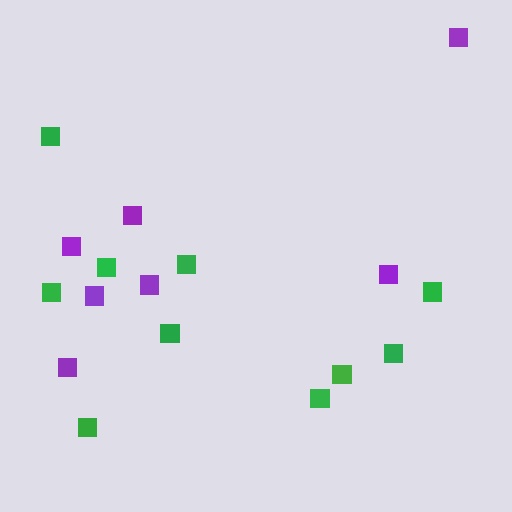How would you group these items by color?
There are 2 groups: one group of purple squares (7) and one group of green squares (10).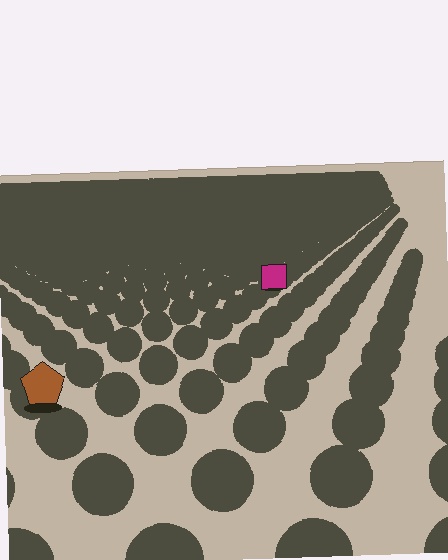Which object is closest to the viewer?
The brown pentagon is closest. The texture marks near it are larger and more spread out.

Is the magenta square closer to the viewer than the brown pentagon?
No. The brown pentagon is closer — you can tell from the texture gradient: the ground texture is coarser near it.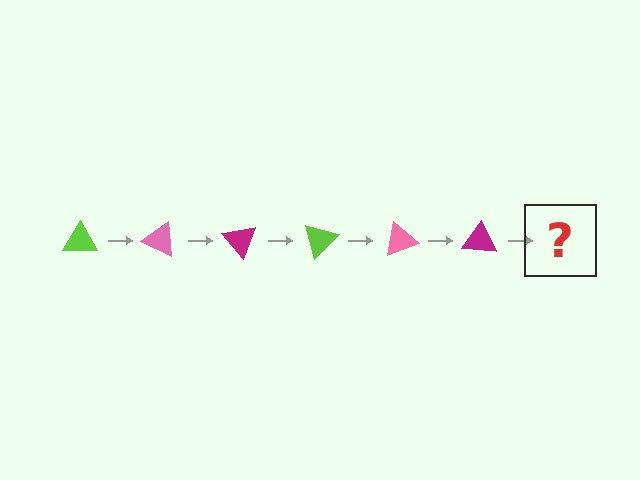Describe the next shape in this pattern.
It should be a lime triangle, rotated 150 degrees from the start.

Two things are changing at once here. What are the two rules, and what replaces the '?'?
The two rules are that it rotates 25 degrees each step and the color cycles through lime, pink, and magenta. The '?' should be a lime triangle, rotated 150 degrees from the start.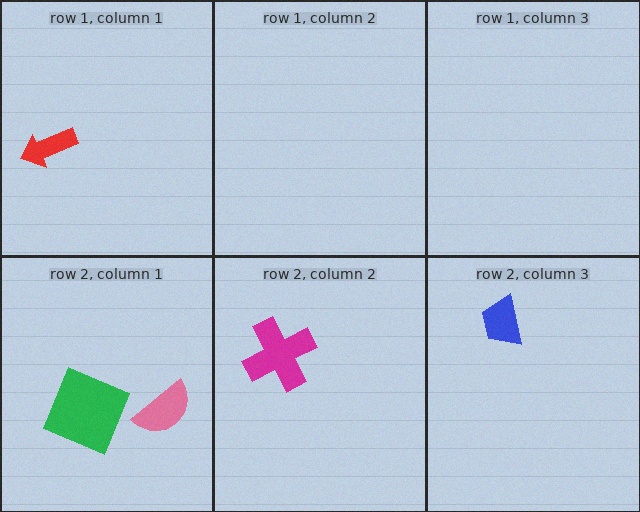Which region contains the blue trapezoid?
The row 2, column 3 region.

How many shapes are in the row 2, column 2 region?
1.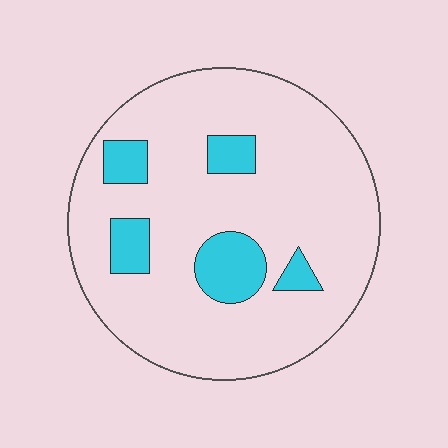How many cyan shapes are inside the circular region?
5.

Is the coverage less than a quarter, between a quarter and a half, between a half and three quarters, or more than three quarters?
Less than a quarter.